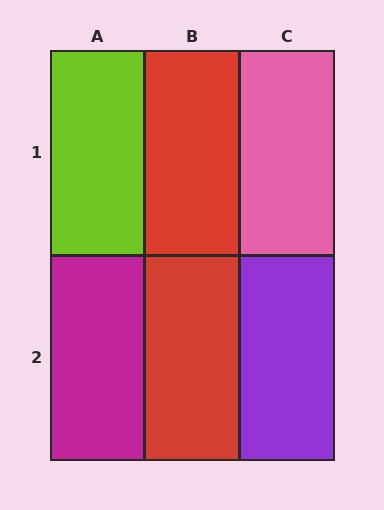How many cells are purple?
1 cell is purple.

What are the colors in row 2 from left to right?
Magenta, red, purple.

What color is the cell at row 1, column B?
Red.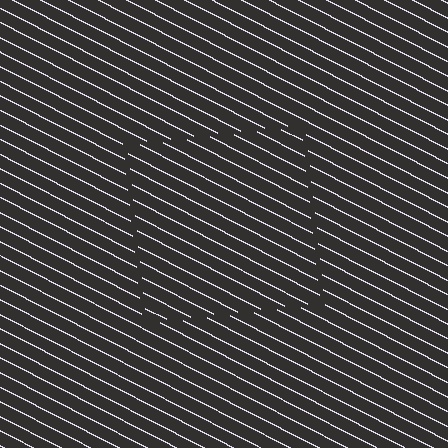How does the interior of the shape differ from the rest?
The interior of the shape contains the same grating, shifted by half a period — the contour is defined by the phase discontinuity where line-ends from the inner and outer gratings abut.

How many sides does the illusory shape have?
4 sides — the line-ends trace a square.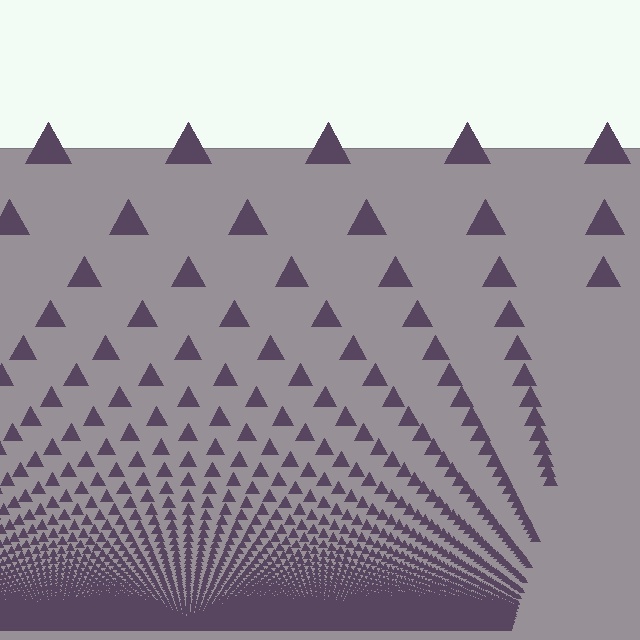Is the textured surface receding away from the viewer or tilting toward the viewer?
The surface appears to tilt toward the viewer. Texture elements get larger and sparser toward the top.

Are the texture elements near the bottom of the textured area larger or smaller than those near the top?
Smaller. The gradient is inverted — elements near the bottom are smaller and denser.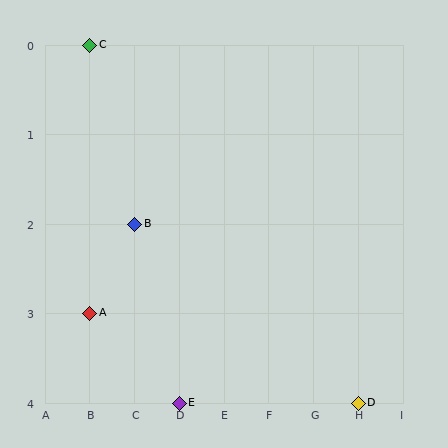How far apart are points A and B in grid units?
Points A and B are 1 column and 1 row apart (about 1.4 grid units diagonally).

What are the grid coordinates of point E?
Point E is at grid coordinates (D, 4).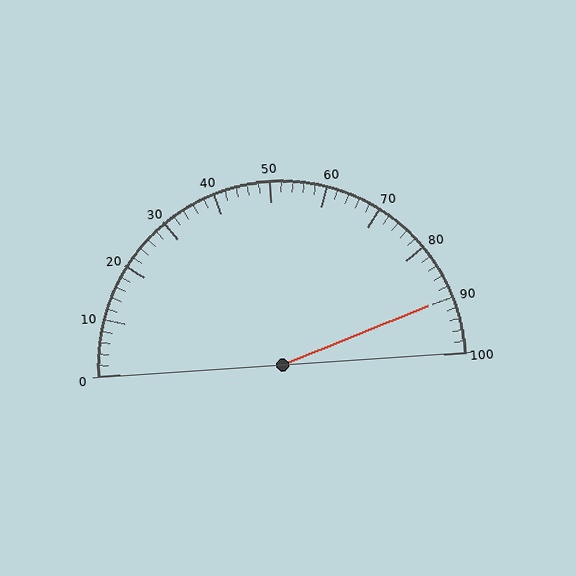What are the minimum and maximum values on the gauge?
The gauge ranges from 0 to 100.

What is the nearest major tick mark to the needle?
The nearest major tick mark is 90.